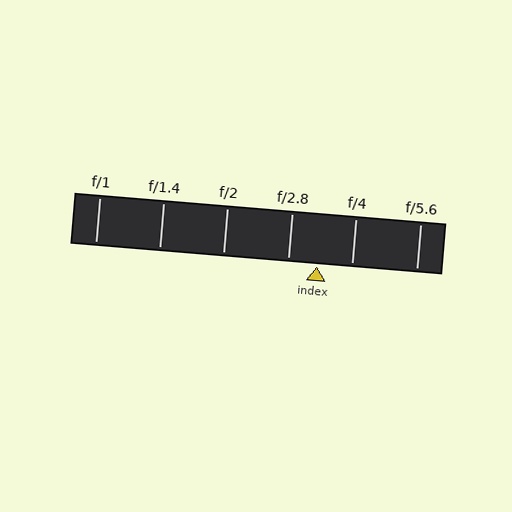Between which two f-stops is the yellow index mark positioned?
The index mark is between f/2.8 and f/4.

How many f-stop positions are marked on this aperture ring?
There are 6 f-stop positions marked.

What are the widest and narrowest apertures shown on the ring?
The widest aperture shown is f/1 and the narrowest is f/5.6.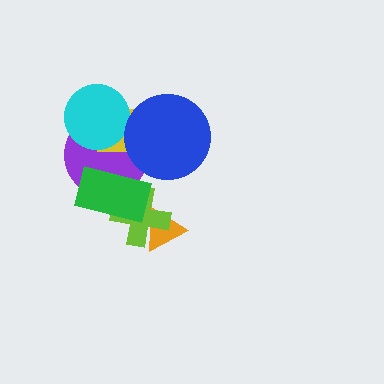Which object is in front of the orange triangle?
The lime cross is in front of the orange triangle.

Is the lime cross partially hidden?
Yes, it is partially covered by another shape.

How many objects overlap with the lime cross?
2 objects overlap with the lime cross.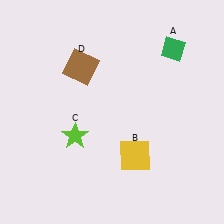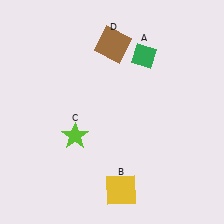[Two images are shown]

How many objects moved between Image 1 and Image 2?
3 objects moved between the two images.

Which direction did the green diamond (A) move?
The green diamond (A) moved left.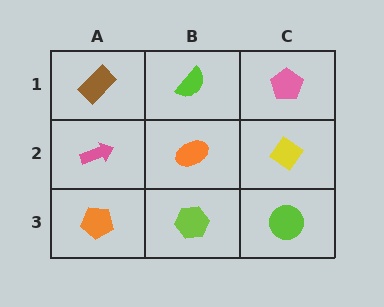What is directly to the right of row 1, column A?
A lime semicircle.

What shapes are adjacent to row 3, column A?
A pink arrow (row 2, column A), a lime hexagon (row 3, column B).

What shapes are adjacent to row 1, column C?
A yellow diamond (row 2, column C), a lime semicircle (row 1, column B).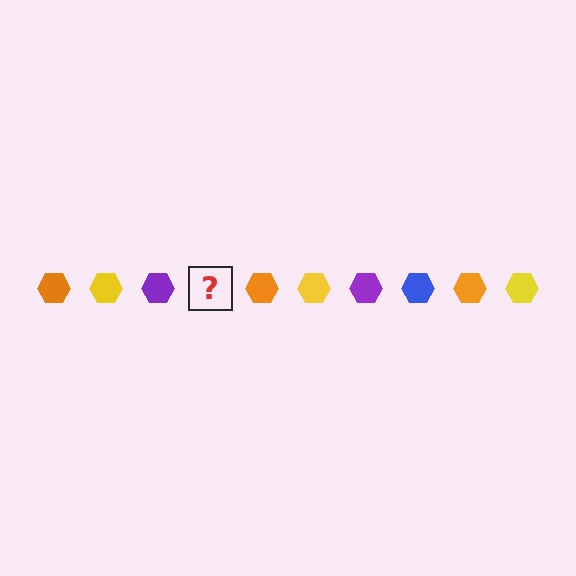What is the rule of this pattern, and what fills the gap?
The rule is that the pattern cycles through orange, yellow, purple, blue hexagons. The gap should be filled with a blue hexagon.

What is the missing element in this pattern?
The missing element is a blue hexagon.